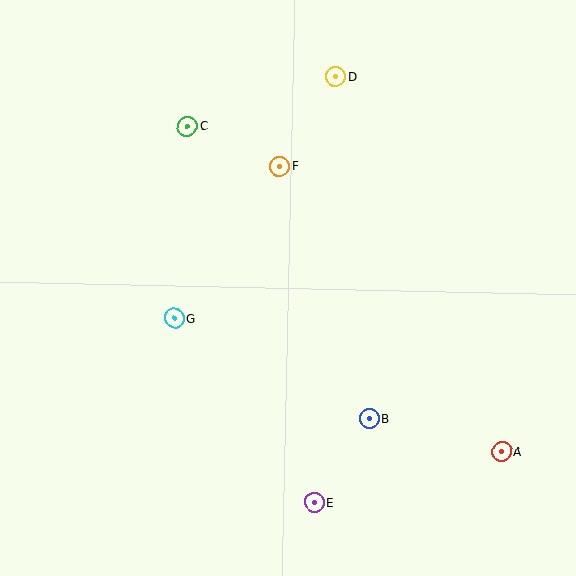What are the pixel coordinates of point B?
Point B is at (369, 418).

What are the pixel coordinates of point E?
Point E is at (315, 502).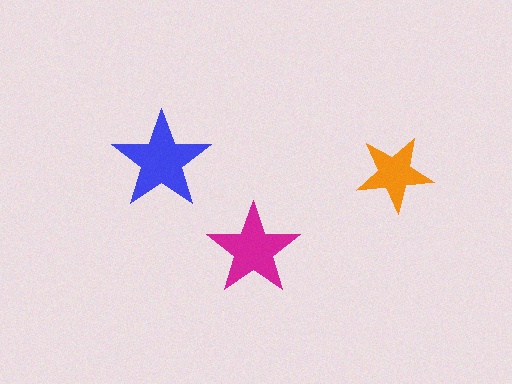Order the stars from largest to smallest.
the blue one, the magenta one, the orange one.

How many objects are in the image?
There are 3 objects in the image.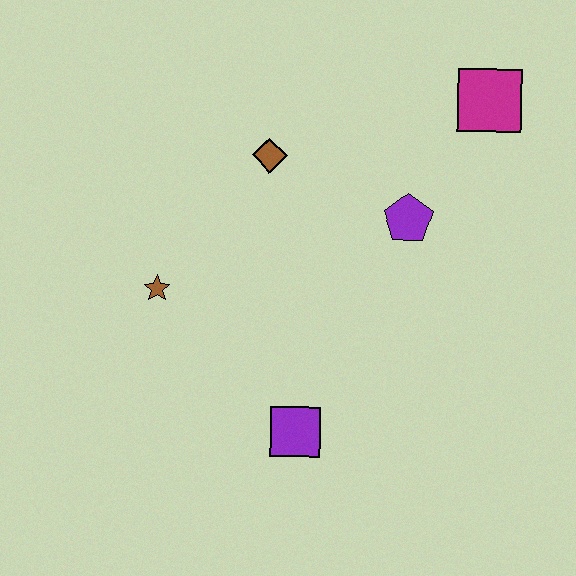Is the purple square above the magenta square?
No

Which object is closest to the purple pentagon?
The magenta square is closest to the purple pentagon.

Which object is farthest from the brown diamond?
The purple square is farthest from the brown diamond.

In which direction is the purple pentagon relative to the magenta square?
The purple pentagon is below the magenta square.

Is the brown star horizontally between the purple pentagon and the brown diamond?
No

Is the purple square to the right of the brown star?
Yes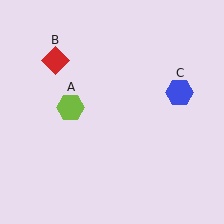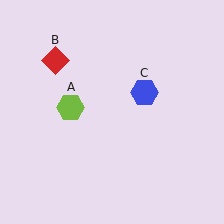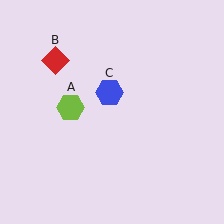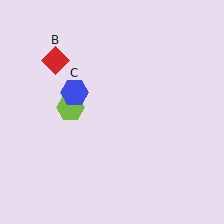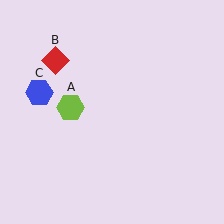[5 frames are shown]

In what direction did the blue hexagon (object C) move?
The blue hexagon (object C) moved left.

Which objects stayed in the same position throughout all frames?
Lime hexagon (object A) and red diamond (object B) remained stationary.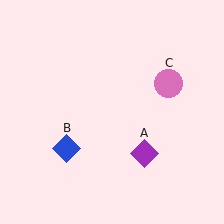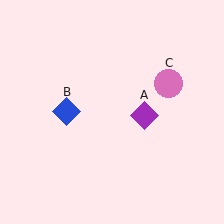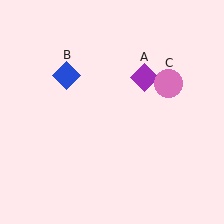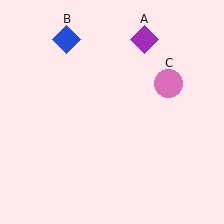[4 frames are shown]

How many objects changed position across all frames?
2 objects changed position: purple diamond (object A), blue diamond (object B).